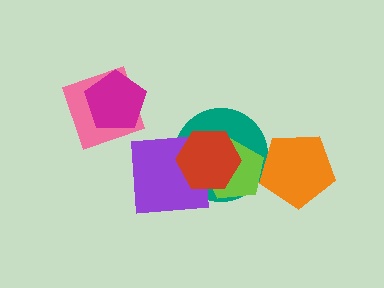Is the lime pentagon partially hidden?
Yes, it is partially covered by another shape.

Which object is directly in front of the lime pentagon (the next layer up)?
The red hexagon is directly in front of the lime pentagon.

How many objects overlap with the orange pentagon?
1 object overlaps with the orange pentagon.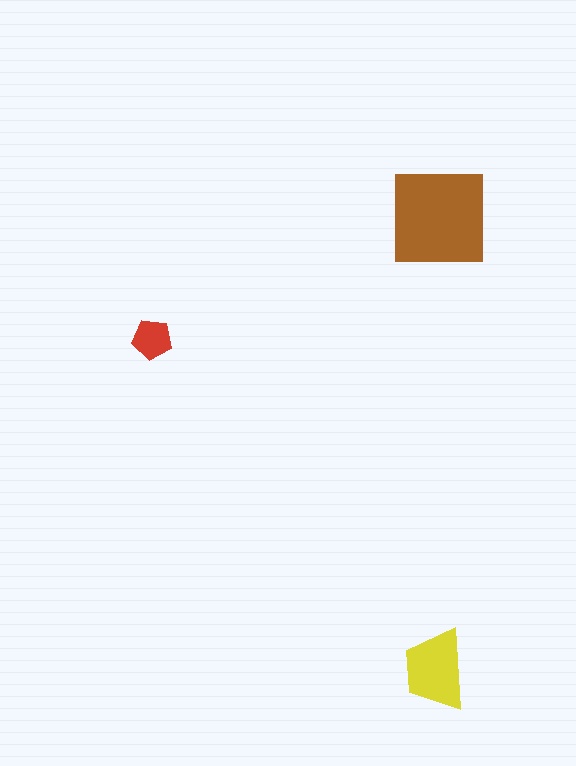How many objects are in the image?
There are 3 objects in the image.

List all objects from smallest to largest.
The red pentagon, the yellow trapezoid, the brown square.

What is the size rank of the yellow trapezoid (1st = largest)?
2nd.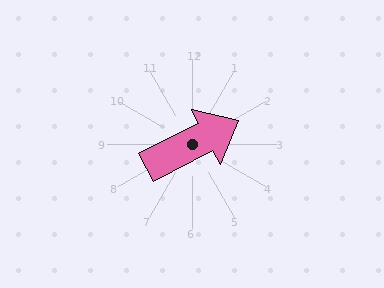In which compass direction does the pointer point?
Northeast.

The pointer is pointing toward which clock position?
Roughly 2 o'clock.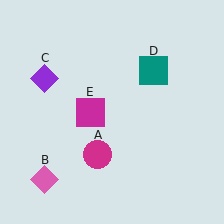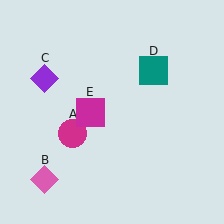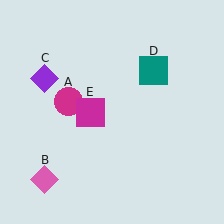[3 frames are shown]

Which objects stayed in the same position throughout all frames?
Pink diamond (object B) and purple diamond (object C) and teal square (object D) and magenta square (object E) remained stationary.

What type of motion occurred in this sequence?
The magenta circle (object A) rotated clockwise around the center of the scene.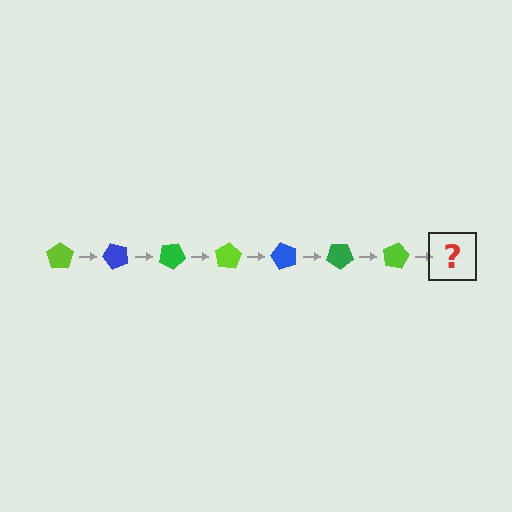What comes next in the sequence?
The next element should be a blue pentagon, rotated 350 degrees from the start.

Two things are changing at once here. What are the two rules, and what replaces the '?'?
The two rules are that it rotates 50 degrees each step and the color cycles through lime, blue, and green. The '?' should be a blue pentagon, rotated 350 degrees from the start.